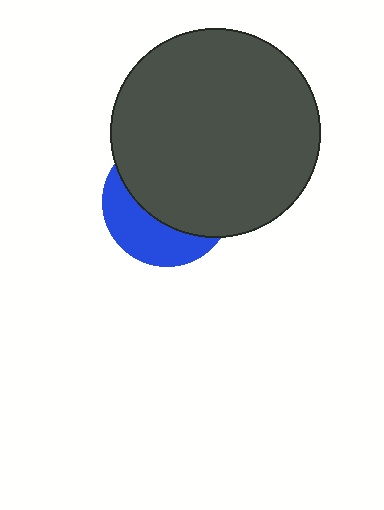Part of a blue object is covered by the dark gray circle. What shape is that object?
It is a circle.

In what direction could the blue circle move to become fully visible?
The blue circle could move down. That would shift it out from behind the dark gray circle entirely.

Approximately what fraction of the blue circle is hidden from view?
Roughly 63% of the blue circle is hidden behind the dark gray circle.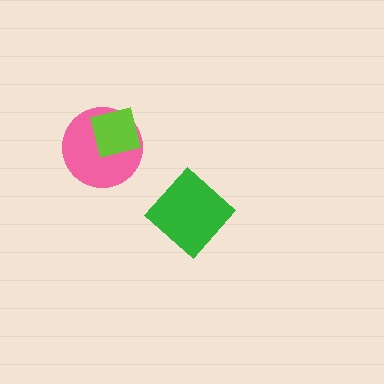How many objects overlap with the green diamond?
0 objects overlap with the green diamond.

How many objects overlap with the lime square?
1 object overlaps with the lime square.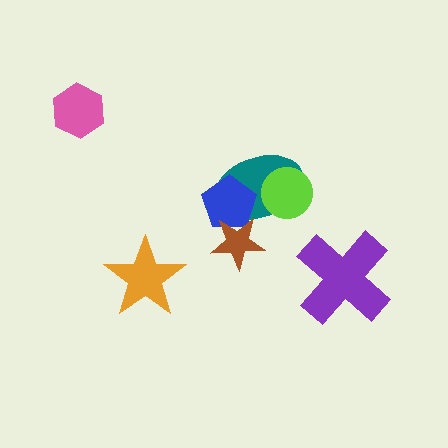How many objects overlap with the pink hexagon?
0 objects overlap with the pink hexagon.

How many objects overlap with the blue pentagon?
2 objects overlap with the blue pentagon.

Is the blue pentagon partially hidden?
Yes, it is partially covered by another shape.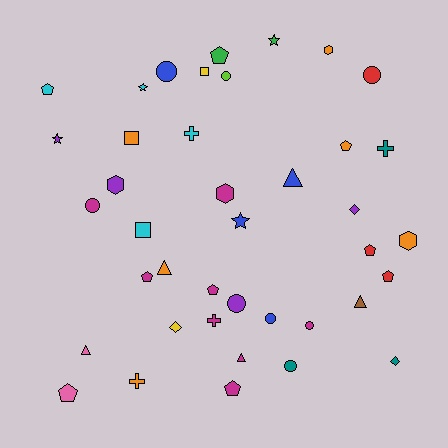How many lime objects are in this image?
There is 1 lime object.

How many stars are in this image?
There are 4 stars.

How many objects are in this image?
There are 40 objects.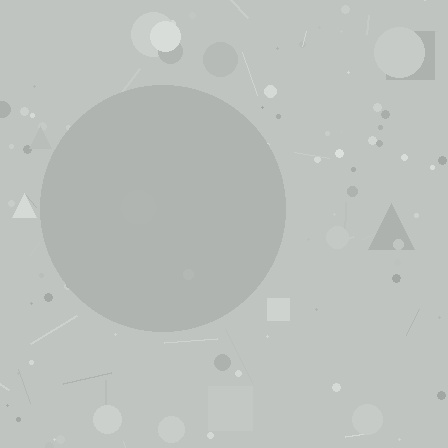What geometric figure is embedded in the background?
A circle is embedded in the background.